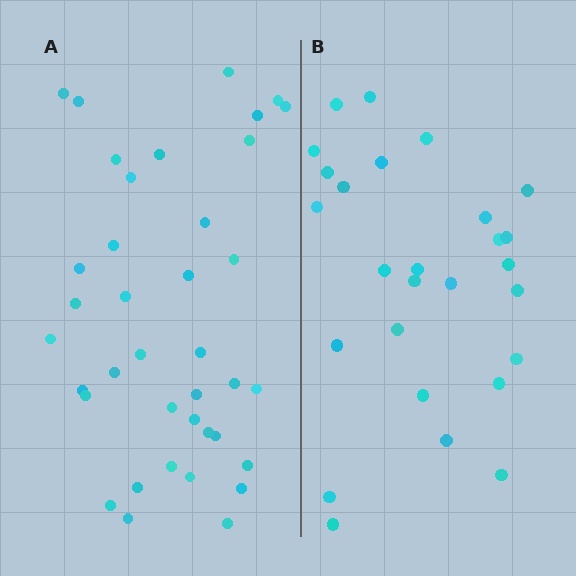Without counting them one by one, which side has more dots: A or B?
Region A (the left region) has more dots.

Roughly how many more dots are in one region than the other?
Region A has roughly 12 or so more dots than region B.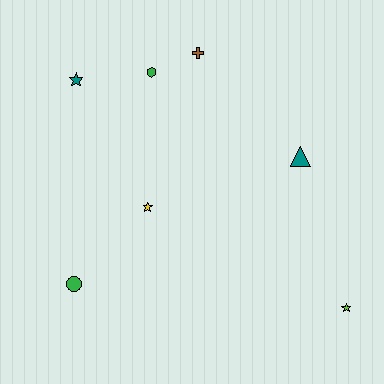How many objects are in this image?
There are 7 objects.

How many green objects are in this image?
There are 2 green objects.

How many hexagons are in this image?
There is 1 hexagon.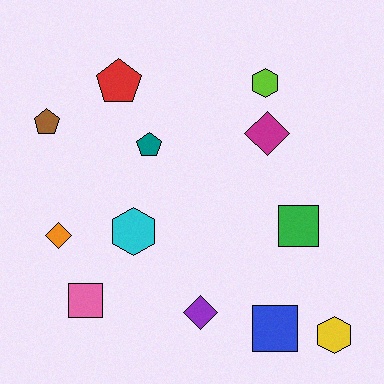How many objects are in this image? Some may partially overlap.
There are 12 objects.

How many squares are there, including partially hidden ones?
There are 3 squares.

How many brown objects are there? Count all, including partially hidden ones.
There is 1 brown object.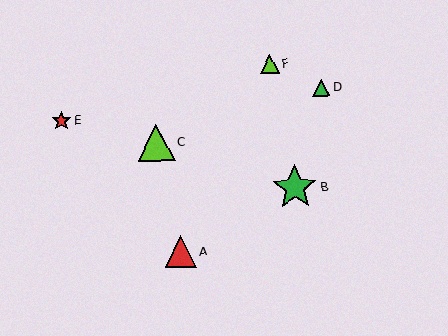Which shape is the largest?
The green star (labeled B) is the largest.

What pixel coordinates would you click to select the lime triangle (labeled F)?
Click at (270, 64) to select the lime triangle F.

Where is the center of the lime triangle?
The center of the lime triangle is at (156, 143).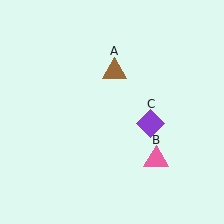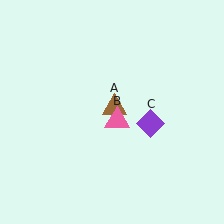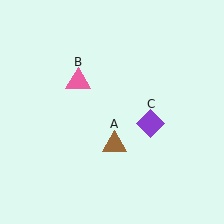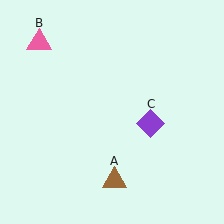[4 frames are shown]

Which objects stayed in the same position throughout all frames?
Purple diamond (object C) remained stationary.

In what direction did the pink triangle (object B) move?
The pink triangle (object B) moved up and to the left.